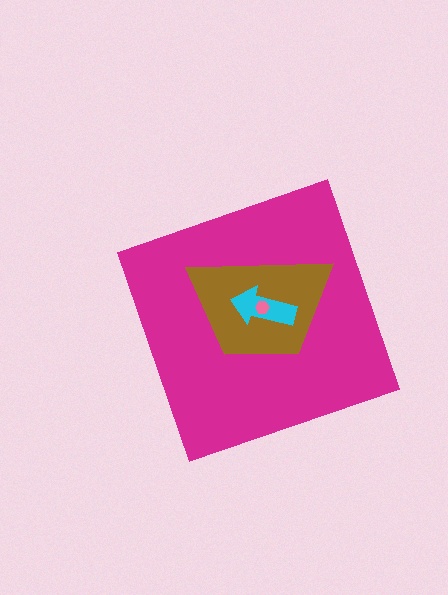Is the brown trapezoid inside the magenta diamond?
Yes.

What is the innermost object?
The pink hexagon.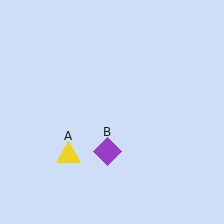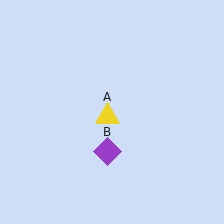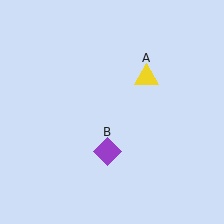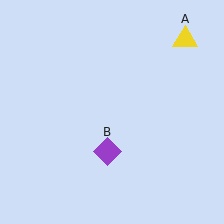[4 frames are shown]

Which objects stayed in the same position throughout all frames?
Purple diamond (object B) remained stationary.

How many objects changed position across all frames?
1 object changed position: yellow triangle (object A).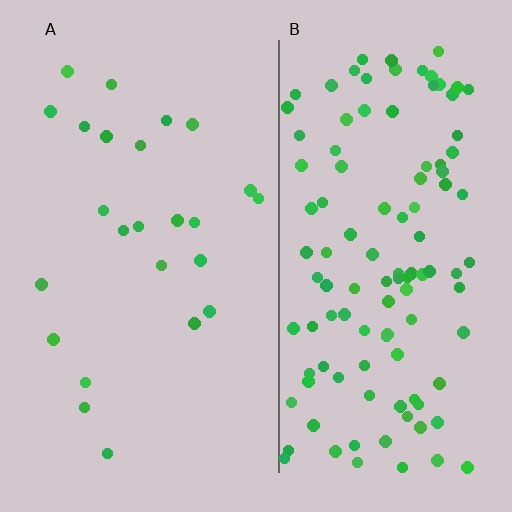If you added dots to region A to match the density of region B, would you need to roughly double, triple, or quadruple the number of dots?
Approximately quadruple.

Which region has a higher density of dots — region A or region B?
B (the right).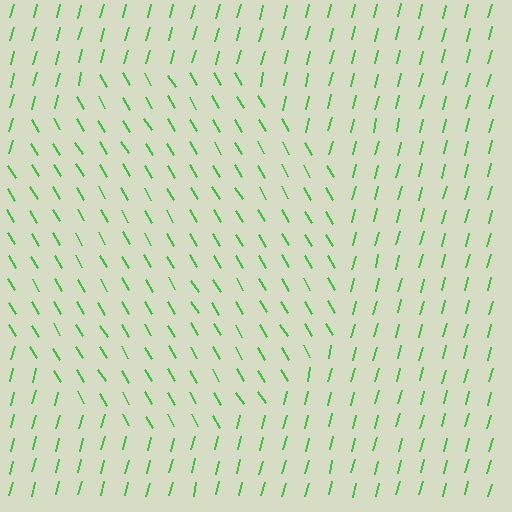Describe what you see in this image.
The image is filled with small green line segments. A circle region in the image has lines oriented differently from the surrounding lines, creating a visible texture boundary.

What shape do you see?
I see a circle.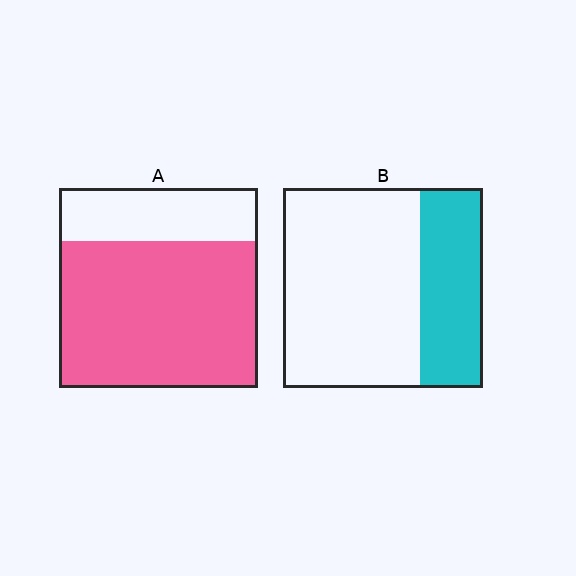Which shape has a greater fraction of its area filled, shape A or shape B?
Shape A.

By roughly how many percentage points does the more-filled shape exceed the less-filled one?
By roughly 40 percentage points (A over B).